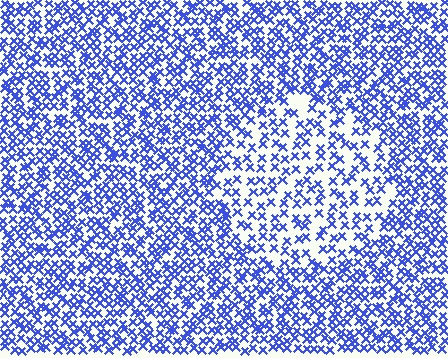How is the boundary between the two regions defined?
The boundary is defined by a change in element density (approximately 1.8x ratio). All elements are the same color, size, and shape.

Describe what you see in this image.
The image contains small blue elements arranged at two different densities. A circle-shaped region is visible where the elements are less densely packed than the surrounding area.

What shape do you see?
I see a circle.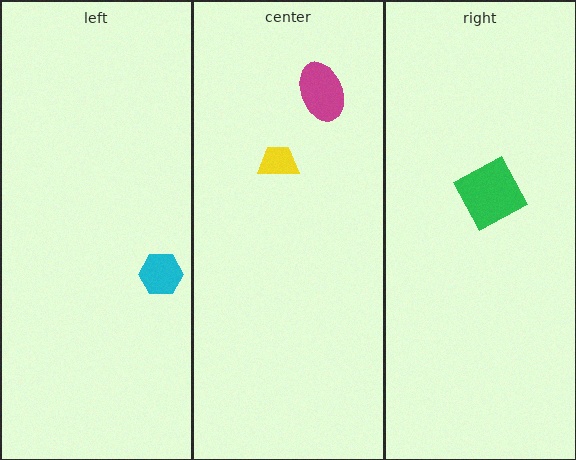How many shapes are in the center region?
2.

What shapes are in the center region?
The yellow trapezoid, the magenta ellipse.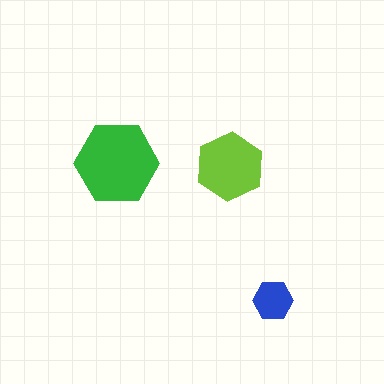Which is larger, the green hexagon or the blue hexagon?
The green one.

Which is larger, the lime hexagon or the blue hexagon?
The lime one.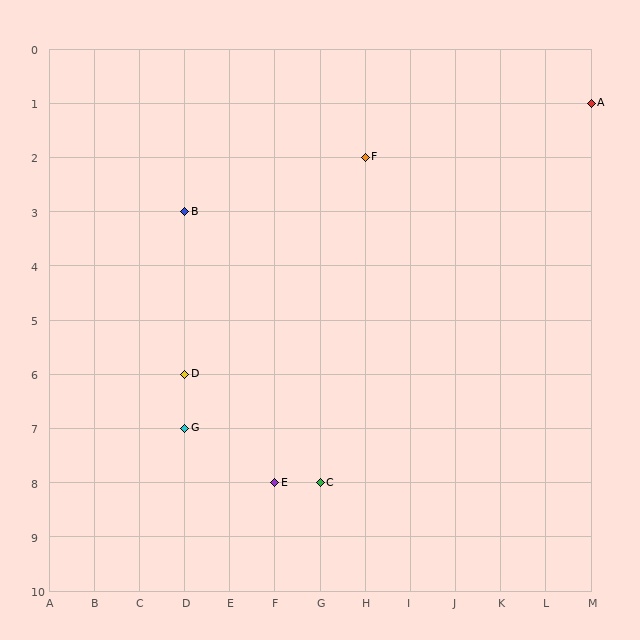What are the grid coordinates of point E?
Point E is at grid coordinates (F, 8).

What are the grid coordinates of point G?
Point G is at grid coordinates (D, 7).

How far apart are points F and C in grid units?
Points F and C are 1 column and 6 rows apart (about 6.1 grid units diagonally).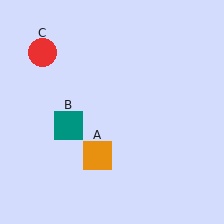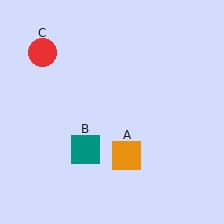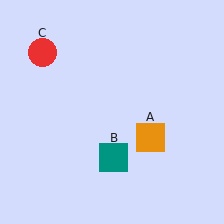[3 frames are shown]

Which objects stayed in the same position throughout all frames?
Red circle (object C) remained stationary.